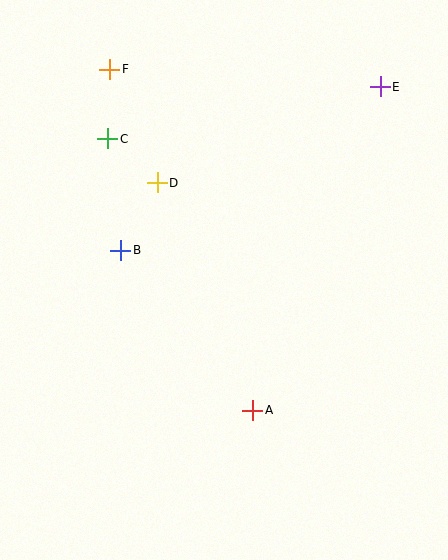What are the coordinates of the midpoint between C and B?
The midpoint between C and B is at (114, 194).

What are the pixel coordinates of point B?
Point B is at (121, 250).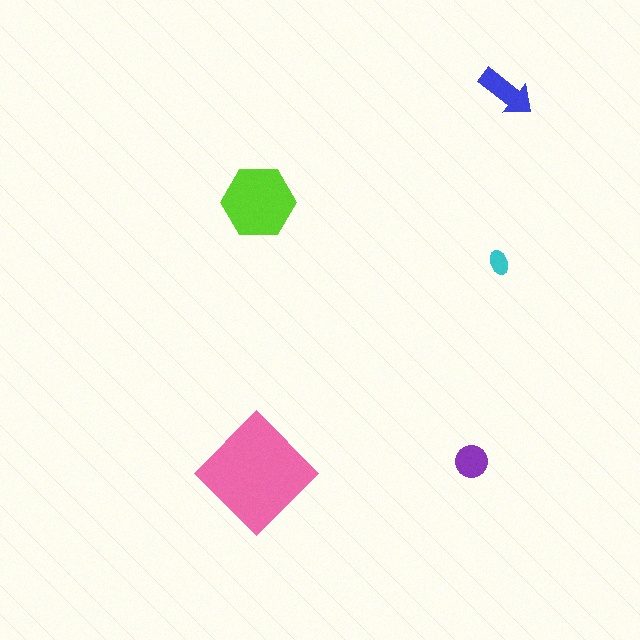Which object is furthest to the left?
The pink diamond is leftmost.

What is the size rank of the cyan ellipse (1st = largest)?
5th.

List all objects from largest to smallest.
The pink diamond, the lime hexagon, the blue arrow, the purple circle, the cyan ellipse.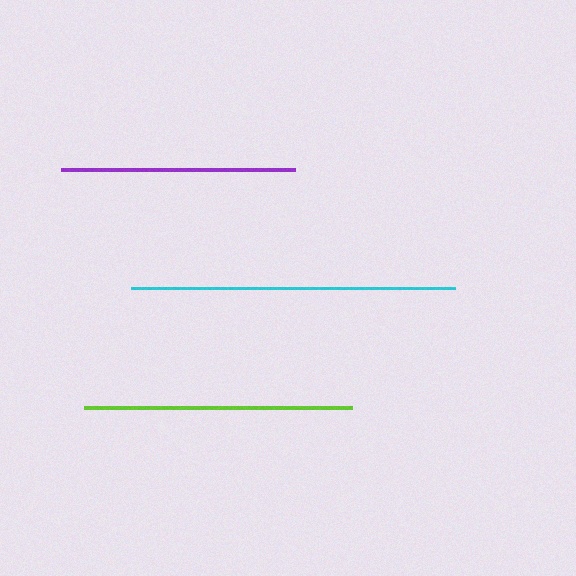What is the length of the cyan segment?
The cyan segment is approximately 325 pixels long.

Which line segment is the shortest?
The purple line is the shortest at approximately 234 pixels.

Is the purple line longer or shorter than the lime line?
The lime line is longer than the purple line.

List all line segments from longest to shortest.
From longest to shortest: cyan, lime, purple.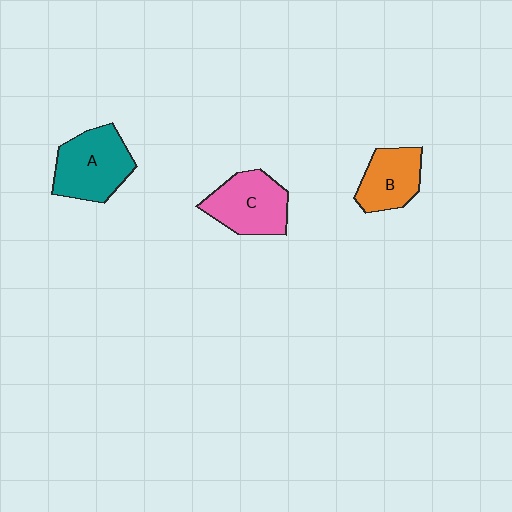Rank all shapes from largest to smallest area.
From largest to smallest: A (teal), C (pink), B (orange).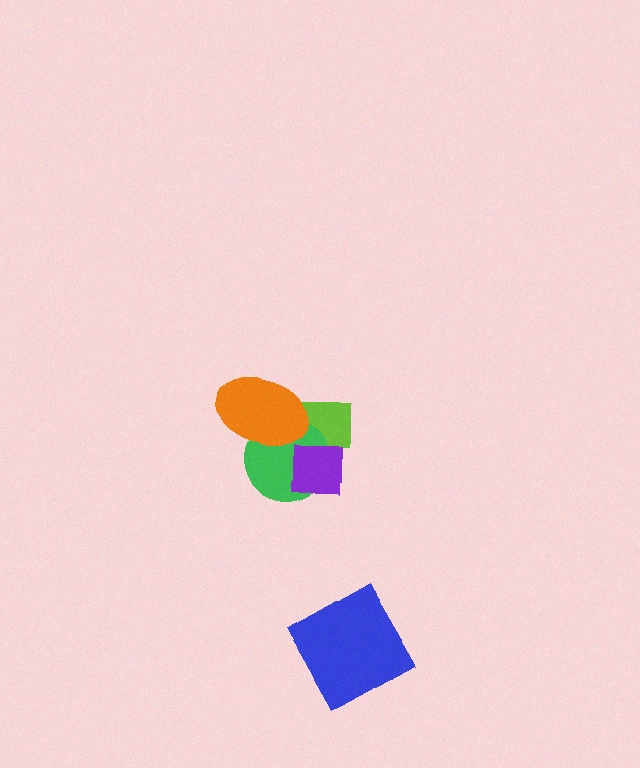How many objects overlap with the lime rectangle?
3 objects overlap with the lime rectangle.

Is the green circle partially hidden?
Yes, it is partially covered by another shape.